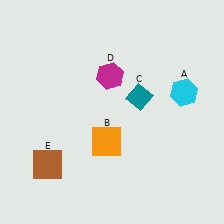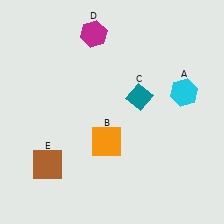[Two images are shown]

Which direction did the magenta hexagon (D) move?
The magenta hexagon (D) moved up.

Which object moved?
The magenta hexagon (D) moved up.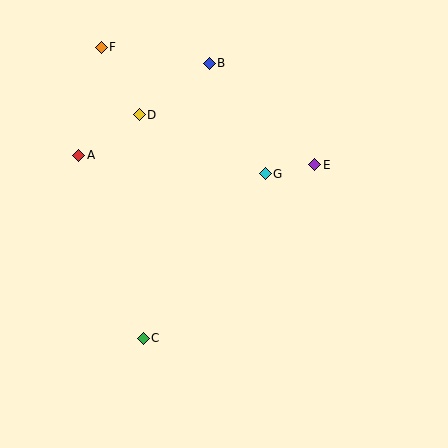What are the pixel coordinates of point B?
Point B is at (209, 63).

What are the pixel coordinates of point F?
Point F is at (101, 47).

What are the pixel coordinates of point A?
Point A is at (79, 155).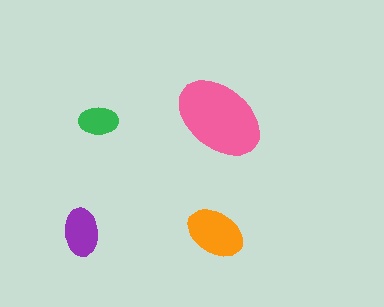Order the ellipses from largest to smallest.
the pink one, the orange one, the purple one, the green one.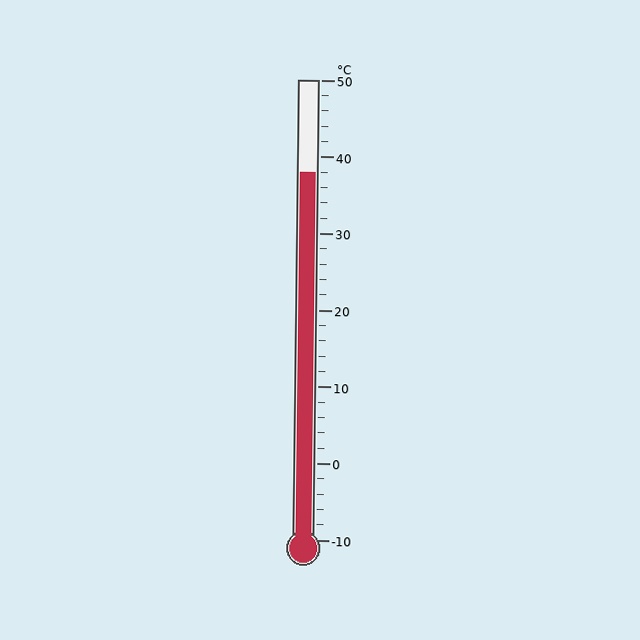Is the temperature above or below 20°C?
The temperature is above 20°C.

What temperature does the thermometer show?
The thermometer shows approximately 38°C.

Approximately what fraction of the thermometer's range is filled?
The thermometer is filled to approximately 80% of its range.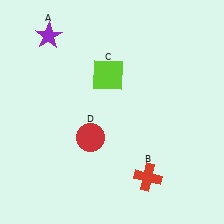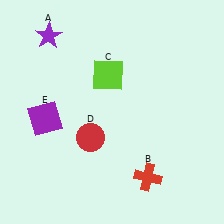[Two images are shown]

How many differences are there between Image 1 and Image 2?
There is 1 difference between the two images.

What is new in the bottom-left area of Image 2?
A purple square (E) was added in the bottom-left area of Image 2.